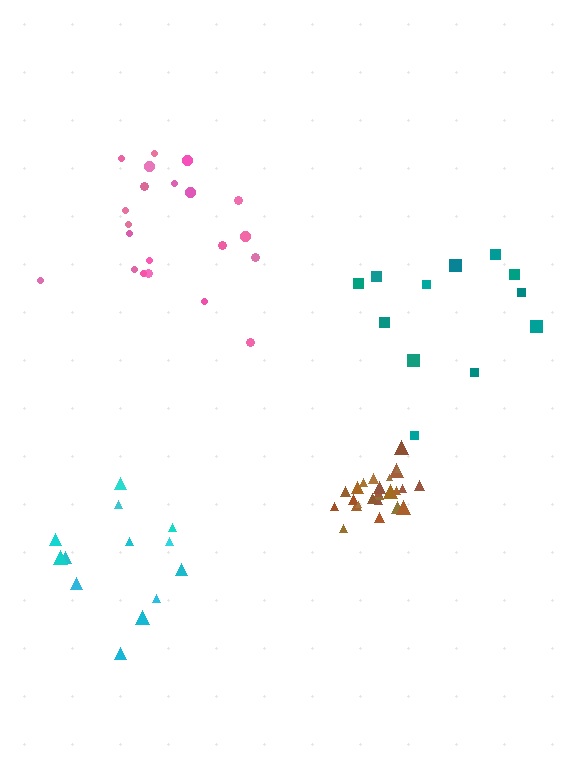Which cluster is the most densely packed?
Brown.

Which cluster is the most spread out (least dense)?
Teal.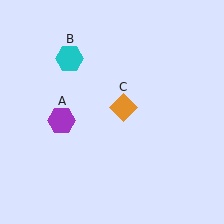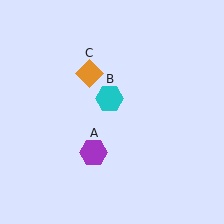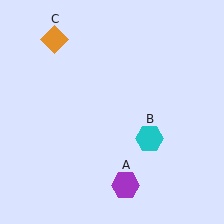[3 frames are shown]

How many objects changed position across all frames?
3 objects changed position: purple hexagon (object A), cyan hexagon (object B), orange diamond (object C).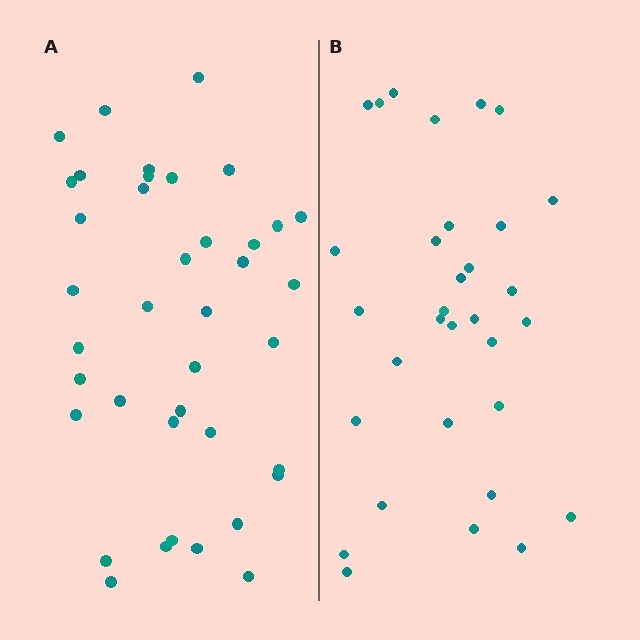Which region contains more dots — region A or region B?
Region A (the left region) has more dots.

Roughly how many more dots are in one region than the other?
Region A has roughly 8 or so more dots than region B.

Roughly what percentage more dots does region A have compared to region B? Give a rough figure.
About 20% more.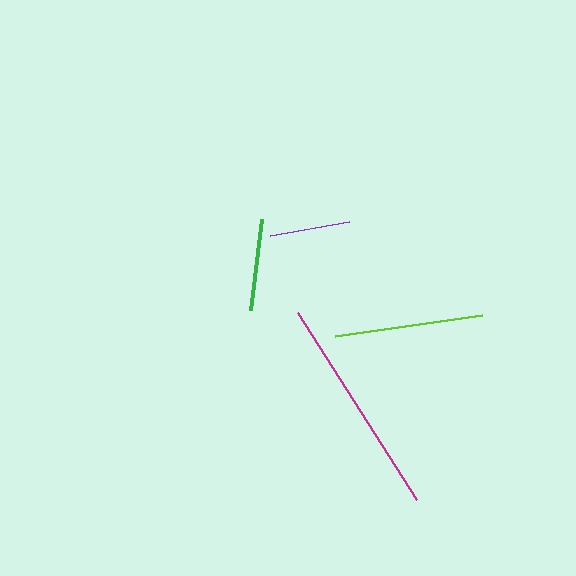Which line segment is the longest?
The magenta line is the longest at approximately 222 pixels.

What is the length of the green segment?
The green segment is approximately 92 pixels long.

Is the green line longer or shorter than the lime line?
The lime line is longer than the green line.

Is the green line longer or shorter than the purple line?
The green line is longer than the purple line.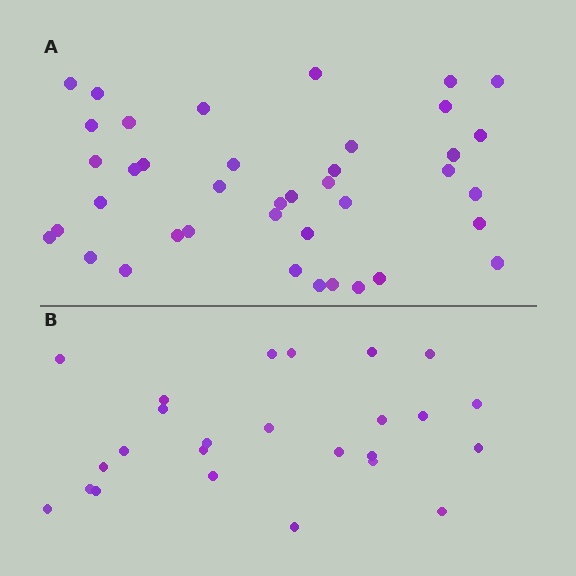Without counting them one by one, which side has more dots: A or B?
Region A (the top region) has more dots.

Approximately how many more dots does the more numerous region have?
Region A has approximately 15 more dots than region B.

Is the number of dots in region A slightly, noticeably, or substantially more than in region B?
Region A has substantially more. The ratio is roughly 1.6 to 1.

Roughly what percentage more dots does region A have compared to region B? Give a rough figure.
About 60% more.